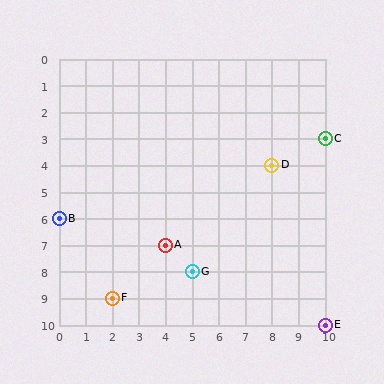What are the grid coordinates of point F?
Point F is at grid coordinates (2, 9).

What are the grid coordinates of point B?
Point B is at grid coordinates (0, 6).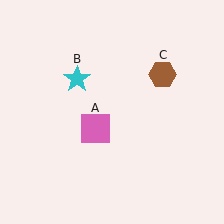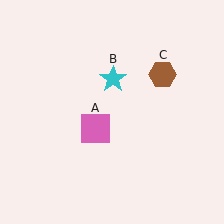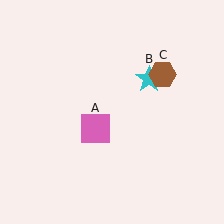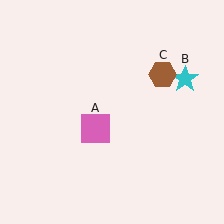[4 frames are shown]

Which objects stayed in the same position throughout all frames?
Pink square (object A) and brown hexagon (object C) remained stationary.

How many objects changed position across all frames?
1 object changed position: cyan star (object B).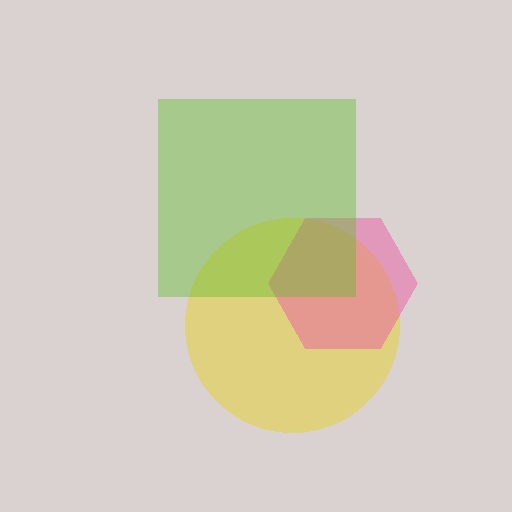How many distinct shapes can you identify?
There are 3 distinct shapes: a yellow circle, a pink hexagon, a lime square.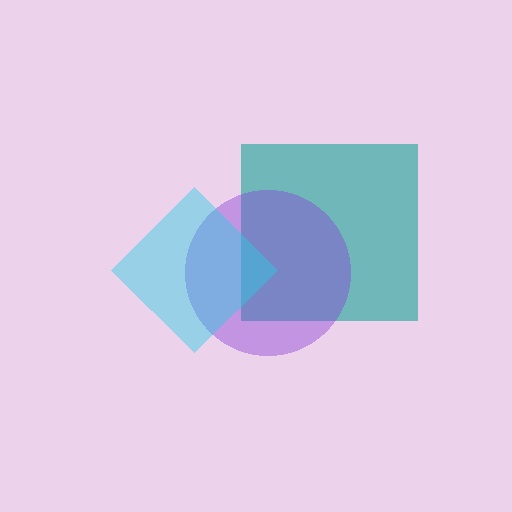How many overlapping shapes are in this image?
There are 3 overlapping shapes in the image.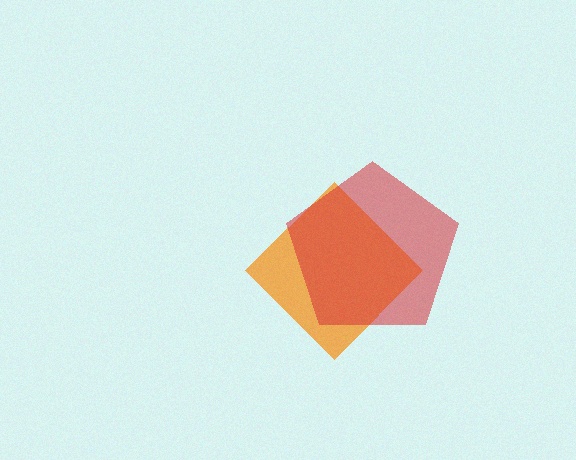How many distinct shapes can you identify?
There are 2 distinct shapes: an orange diamond, a red pentagon.